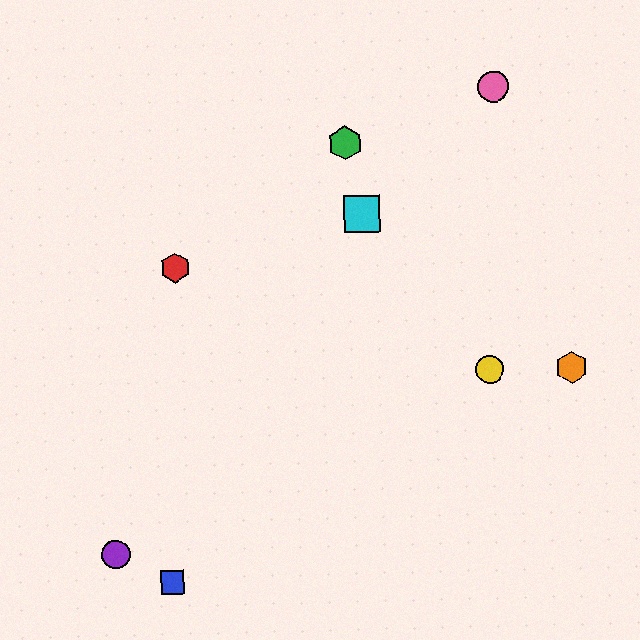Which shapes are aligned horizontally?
The yellow circle, the orange hexagon are aligned horizontally.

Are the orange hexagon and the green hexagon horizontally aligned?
No, the orange hexagon is at y≈367 and the green hexagon is at y≈143.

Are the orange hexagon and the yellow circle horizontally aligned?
Yes, both are at y≈367.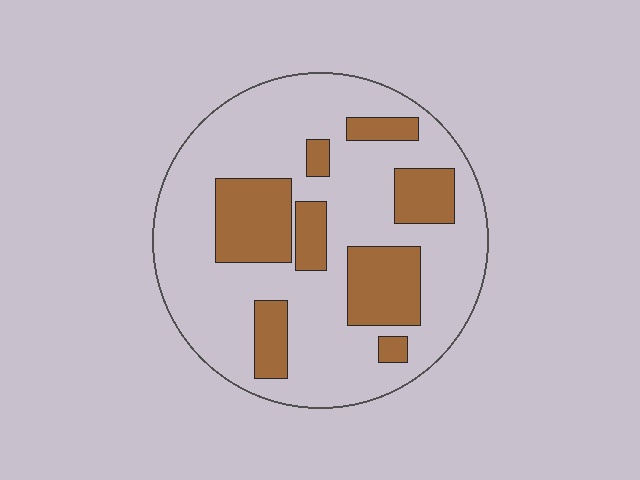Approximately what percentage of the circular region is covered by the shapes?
Approximately 25%.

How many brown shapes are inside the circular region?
8.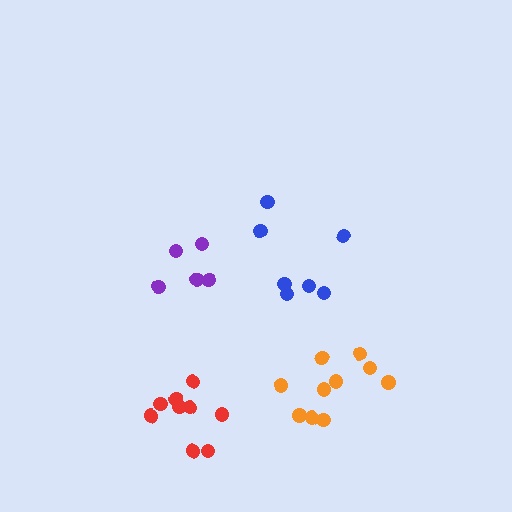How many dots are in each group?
Group 1: 10 dots, Group 2: 5 dots, Group 3: 9 dots, Group 4: 7 dots (31 total).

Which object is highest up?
The purple cluster is topmost.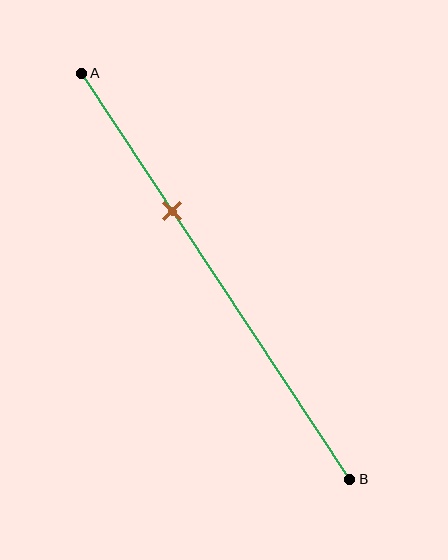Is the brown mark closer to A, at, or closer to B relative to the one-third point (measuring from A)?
The brown mark is approximately at the one-third point of segment AB.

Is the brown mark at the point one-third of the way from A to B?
Yes, the mark is approximately at the one-third point.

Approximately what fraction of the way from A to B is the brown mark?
The brown mark is approximately 35% of the way from A to B.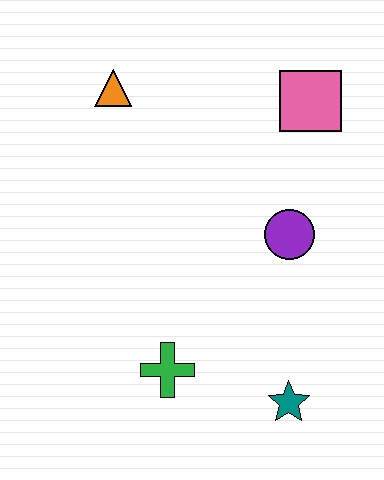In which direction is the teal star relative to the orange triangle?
The teal star is below the orange triangle.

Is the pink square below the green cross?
No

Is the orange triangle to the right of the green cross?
No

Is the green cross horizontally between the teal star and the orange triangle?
Yes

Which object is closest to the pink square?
The purple circle is closest to the pink square.